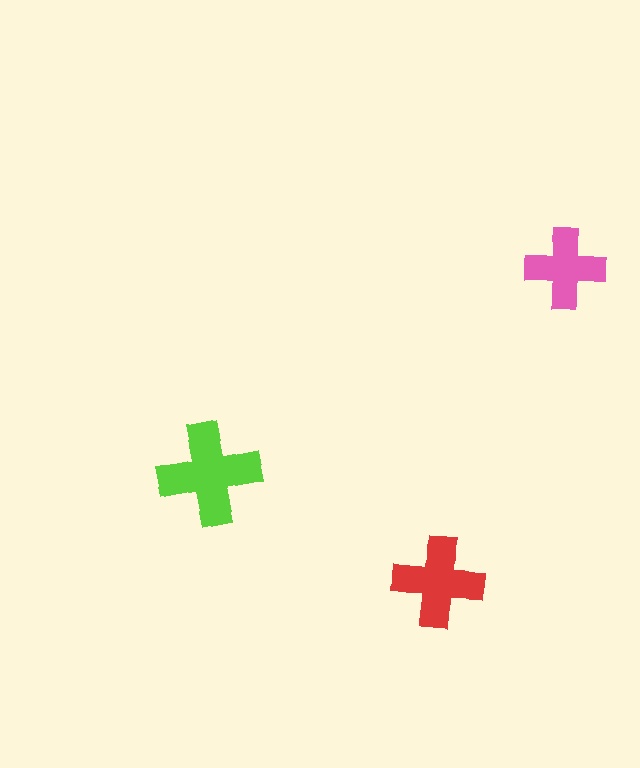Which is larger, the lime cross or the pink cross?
The lime one.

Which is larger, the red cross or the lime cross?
The lime one.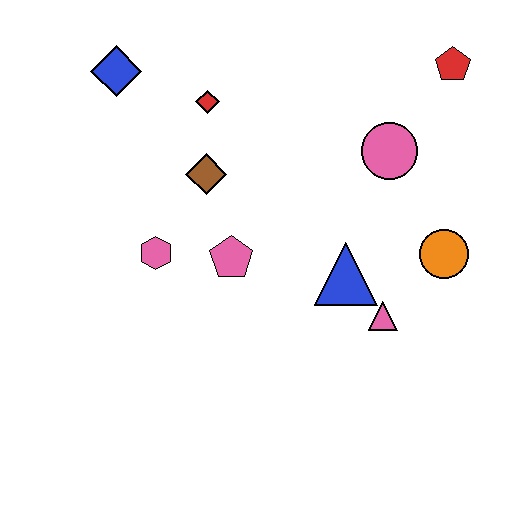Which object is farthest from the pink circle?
The blue diamond is farthest from the pink circle.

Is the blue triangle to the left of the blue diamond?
No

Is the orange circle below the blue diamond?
Yes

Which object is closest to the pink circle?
The red pentagon is closest to the pink circle.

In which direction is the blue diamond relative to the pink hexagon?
The blue diamond is above the pink hexagon.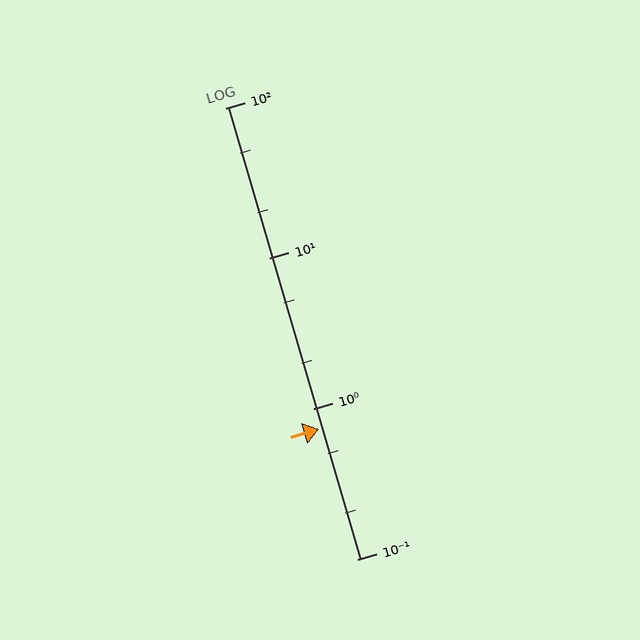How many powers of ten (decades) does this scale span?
The scale spans 3 decades, from 0.1 to 100.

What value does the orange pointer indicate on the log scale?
The pointer indicates approximately 0.73.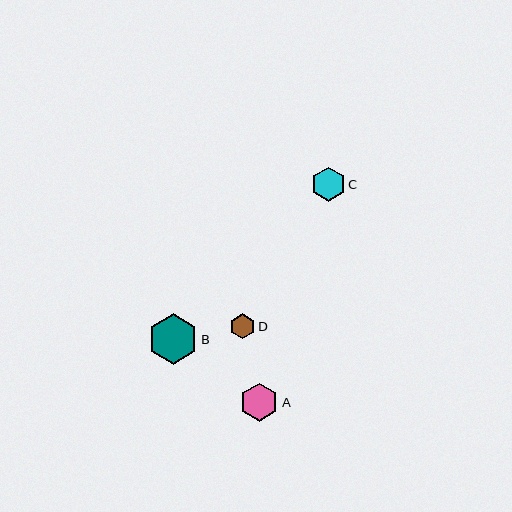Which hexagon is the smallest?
Hexagon D is the smallest with a size of approximately 25 pixels.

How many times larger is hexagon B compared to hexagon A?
Hexagon B is approximately 1.3 times the size of hexagon A.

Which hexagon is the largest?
Hexagon B is the largest with a size of approximately 51 pixels.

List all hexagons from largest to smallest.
From largest to smallest: B, A, C, D.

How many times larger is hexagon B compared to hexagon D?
Hexagon B is approximately 2.0 times the size of hexagon D.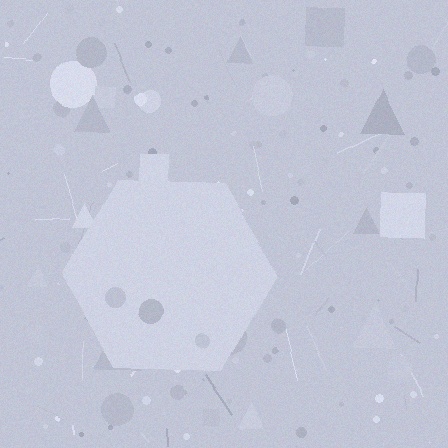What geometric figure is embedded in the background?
A hexagon is embedded in the background.